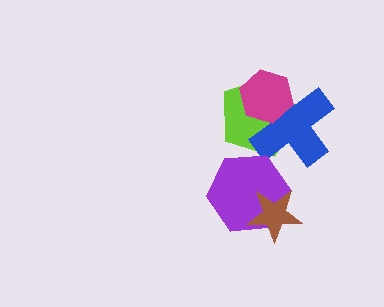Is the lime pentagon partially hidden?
Yes, it is partially covered by another shape.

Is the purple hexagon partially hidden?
Yes, it is partially covered by another shape.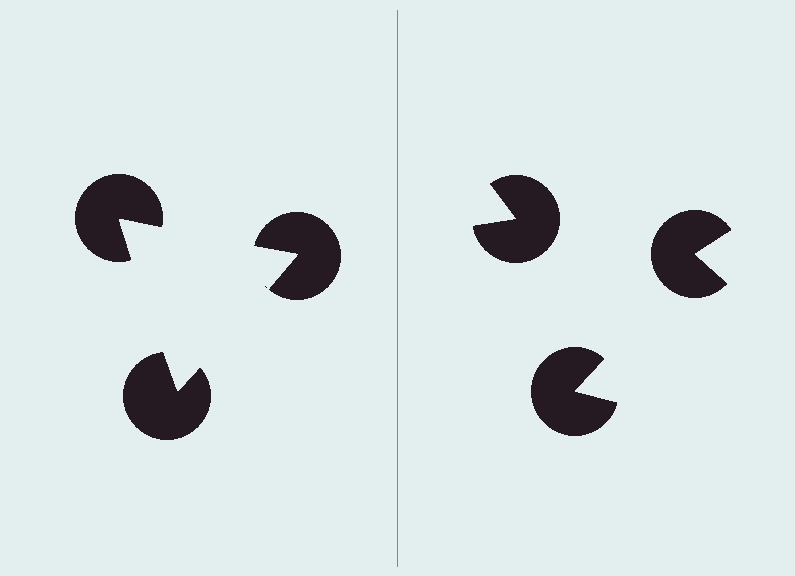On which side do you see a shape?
An illusory triangle appears on the left side. On the right side the wedge cuts are rotated, so no coherent shape forms.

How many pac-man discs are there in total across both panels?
6 — 3 on each side.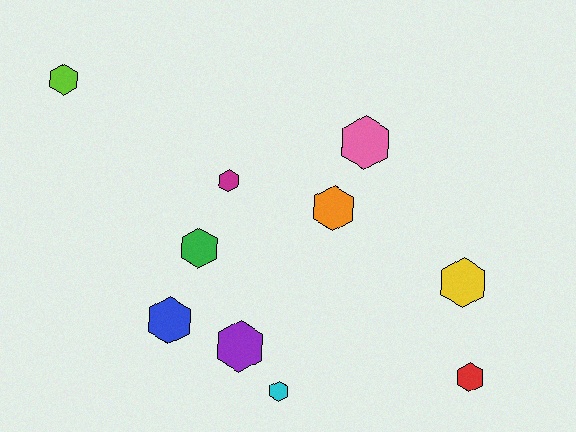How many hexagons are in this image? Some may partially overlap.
There are 10 hexagons.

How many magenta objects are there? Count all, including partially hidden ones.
There is 1 magenta object.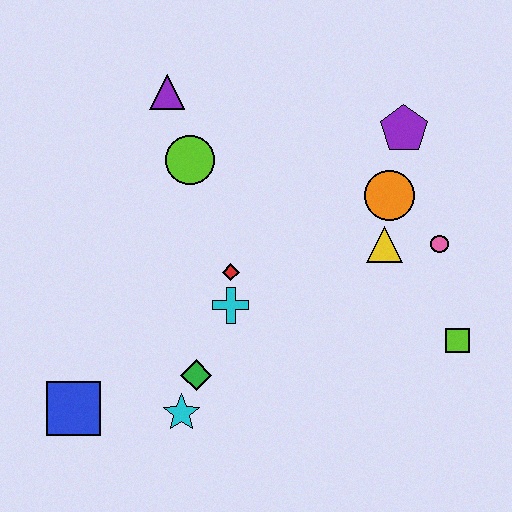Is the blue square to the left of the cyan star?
Yes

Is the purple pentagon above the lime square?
Yes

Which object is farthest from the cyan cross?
The purple pentagon is farthest from the cyan cross.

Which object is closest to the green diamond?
The cyan star is closest to the green diamond.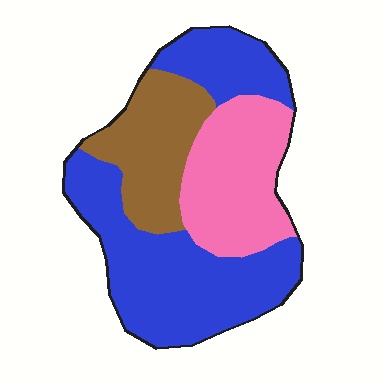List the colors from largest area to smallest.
From largest to smallest: blue, pink, brown.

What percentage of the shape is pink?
Pink takes up about one quarter (1/4) of the shape.